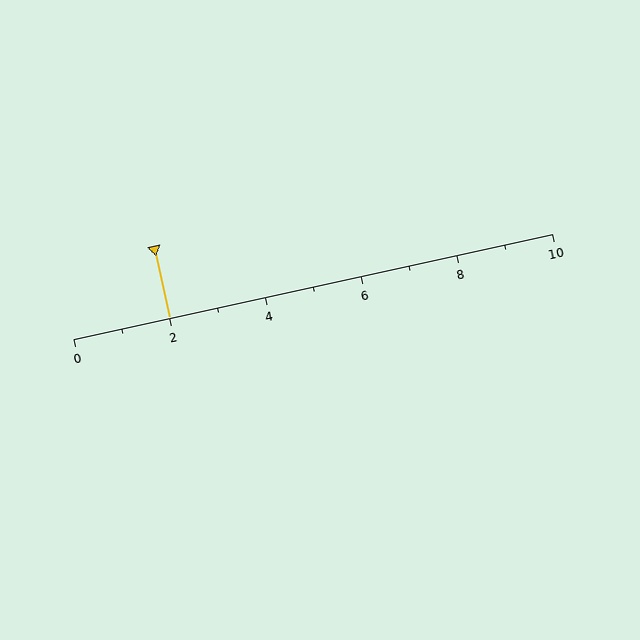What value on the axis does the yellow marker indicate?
The marker indicates approximately 2.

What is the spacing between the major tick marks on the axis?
The major ticks are spaced 2 apart.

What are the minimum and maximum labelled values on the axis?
The axis runs from 0 to 10.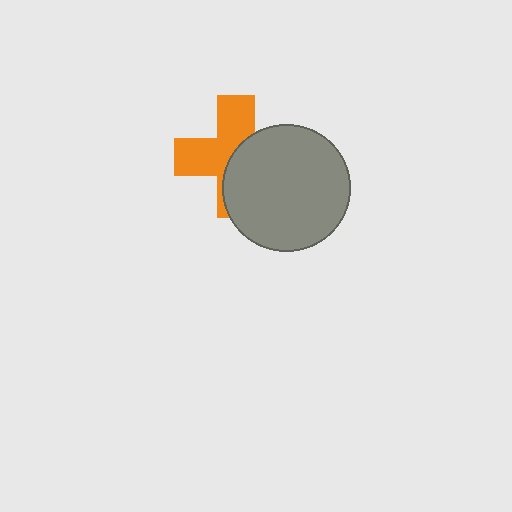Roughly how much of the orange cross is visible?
About half of it is visible (roughly 51%).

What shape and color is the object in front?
The object in front is a gray circle.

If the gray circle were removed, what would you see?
You would see the complete orange cross.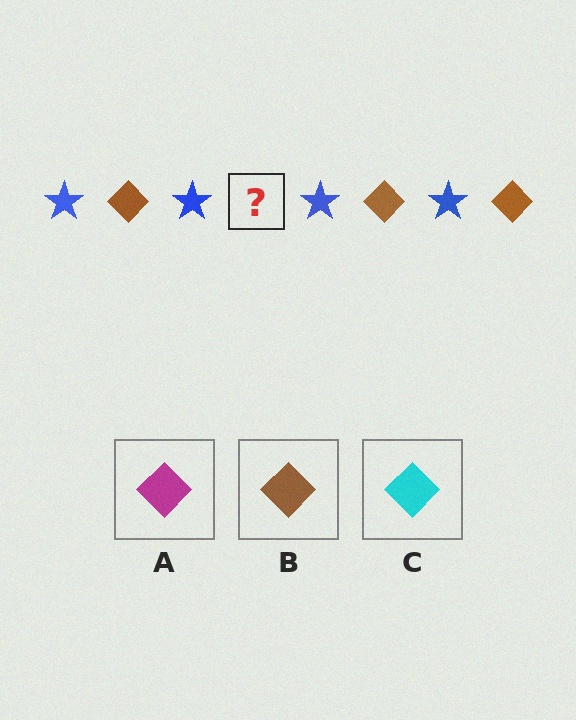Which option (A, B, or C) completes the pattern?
B.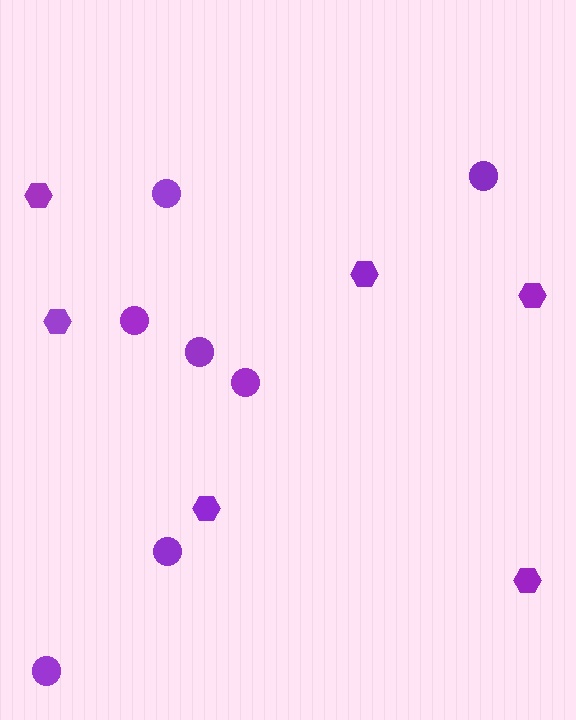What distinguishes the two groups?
There are 2 groups: one group of circles (7) and one group of hexagons (6).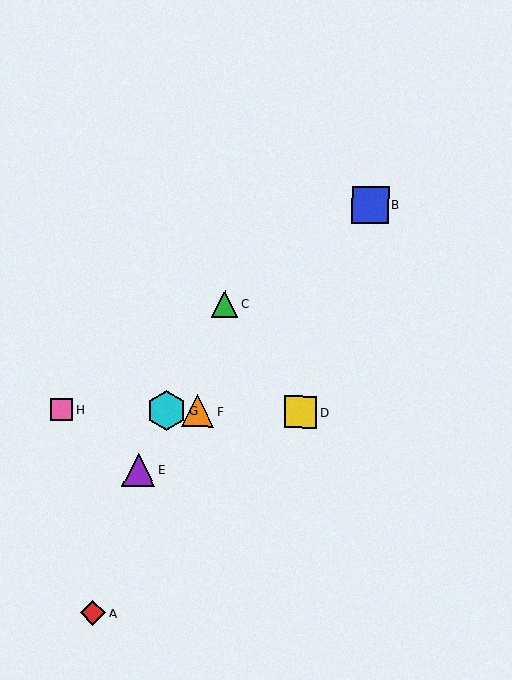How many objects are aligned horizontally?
4 objects (D, F, G, H) are aligned horizontally.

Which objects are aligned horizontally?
Objects D, F, G, H are aligned horizontally.